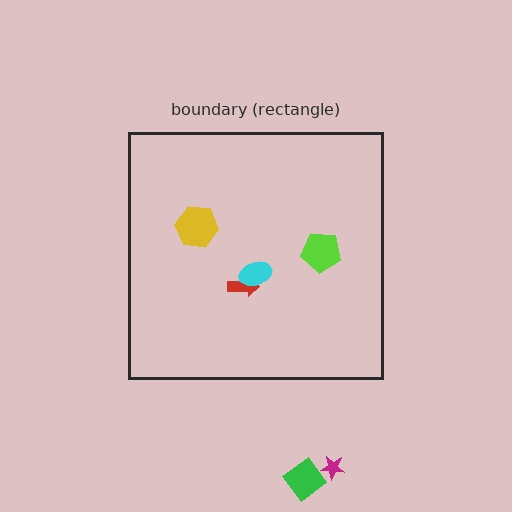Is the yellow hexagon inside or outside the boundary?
Inside.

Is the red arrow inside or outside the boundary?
Inside.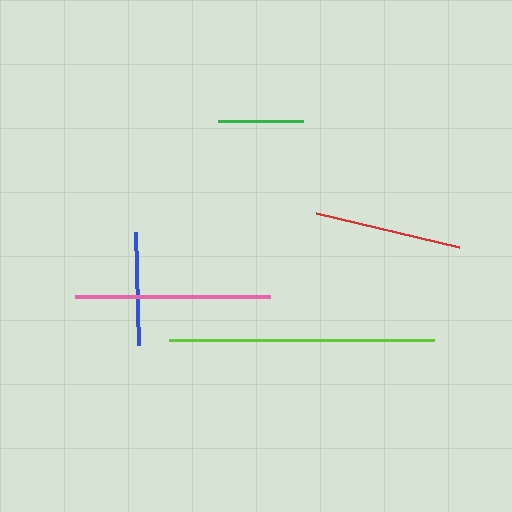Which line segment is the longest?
The lime line is the longest at approximately 265 pixels.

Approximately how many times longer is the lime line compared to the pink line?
The lime line is approximately 1.4 times the length of the pink line.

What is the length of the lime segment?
The lime segment is approximately 265 pixels long.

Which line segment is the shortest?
The green line is the shortest at approximately 85 pixels.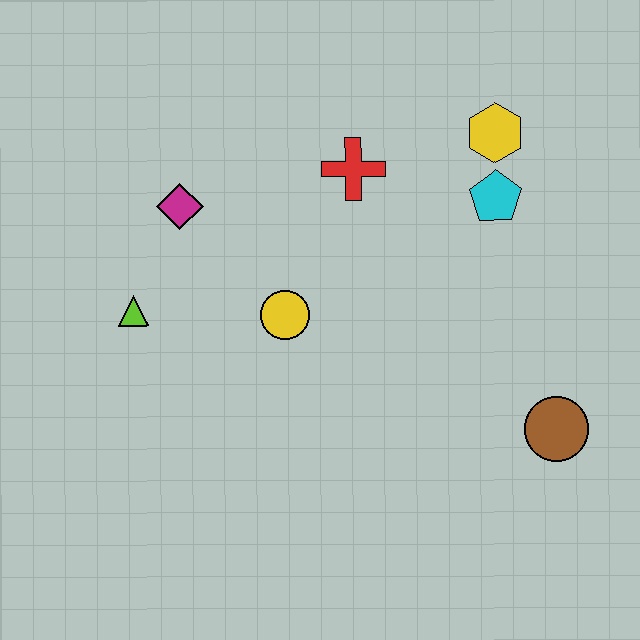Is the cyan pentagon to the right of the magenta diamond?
Yes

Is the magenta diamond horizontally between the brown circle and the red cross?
No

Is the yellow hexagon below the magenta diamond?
No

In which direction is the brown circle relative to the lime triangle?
The brown circle is to the right of the lime triangle.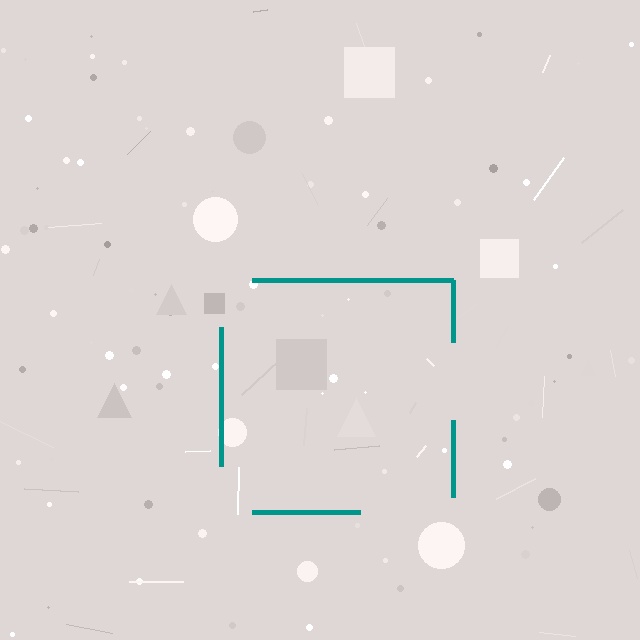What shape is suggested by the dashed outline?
The dashed outline suggests a square.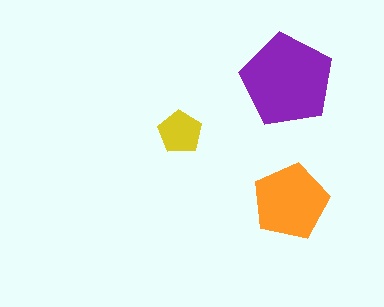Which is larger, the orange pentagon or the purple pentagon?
The purple one.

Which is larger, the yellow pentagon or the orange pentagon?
The orange one.